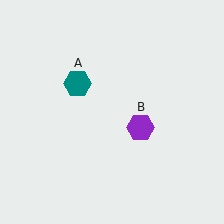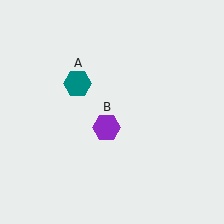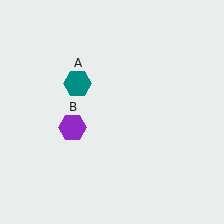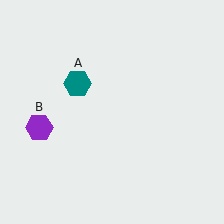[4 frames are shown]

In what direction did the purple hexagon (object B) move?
The purple hexagon (object B) moved left.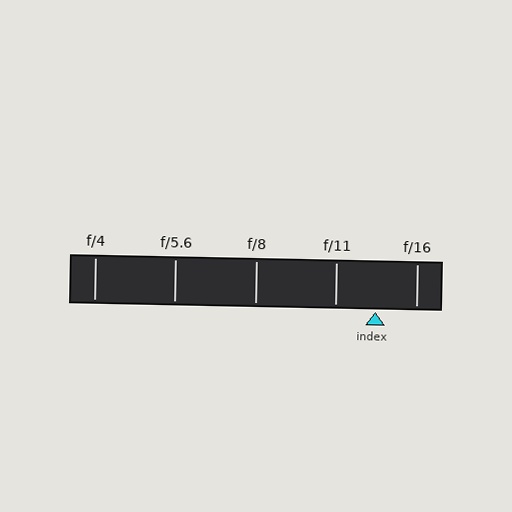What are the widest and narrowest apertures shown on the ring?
The widest aperture shown is f/4 and the narrowest is f/16.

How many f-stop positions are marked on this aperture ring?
There are 5 f-stop positions marked.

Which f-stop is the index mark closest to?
The index mark is closest to f/11.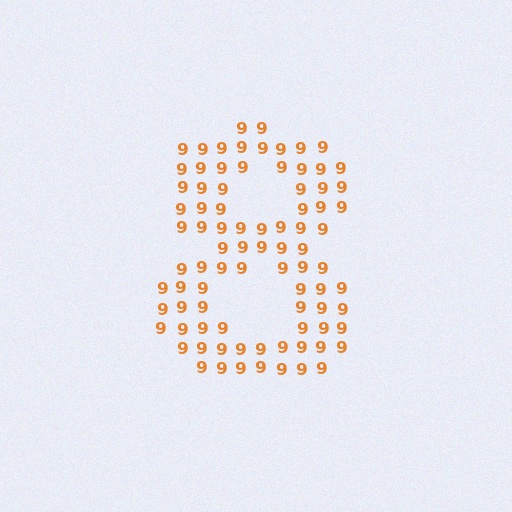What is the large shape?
The large shape is the digit 8.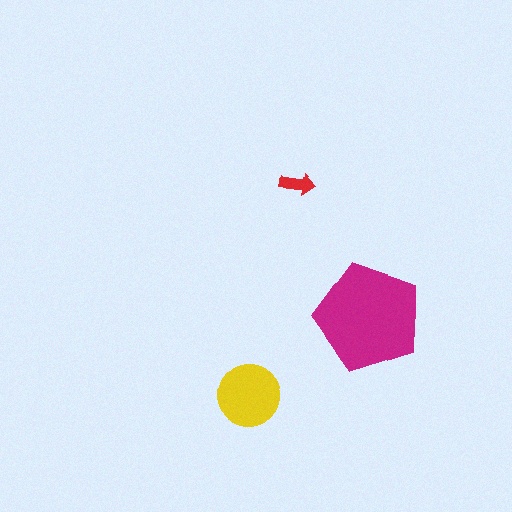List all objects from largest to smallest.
The magenta pentagon, the yellow circle, the red arrow.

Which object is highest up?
The red arrow is topmost.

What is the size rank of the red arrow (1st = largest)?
3rd.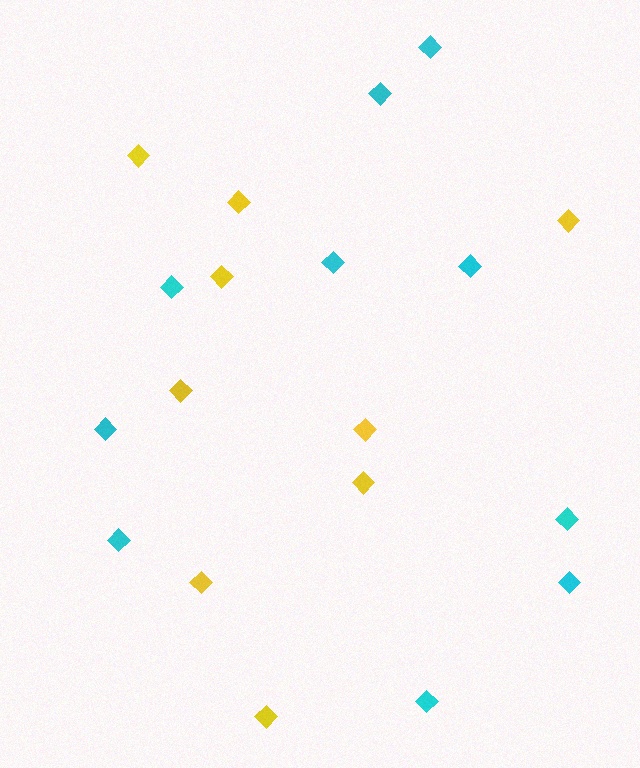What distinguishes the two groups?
There are 2 groups: one group of cyan diamonds (10) and one group of yellow diamonds (9).